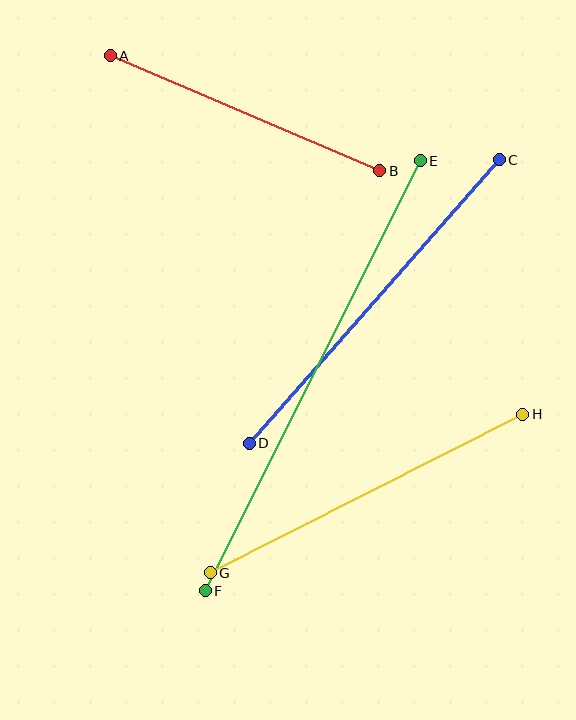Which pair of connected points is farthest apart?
Points E and F are farthest apart.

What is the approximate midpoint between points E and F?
The midpoint is at approximately (313, 376) pixels.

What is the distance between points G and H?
The distance is approximately 351 pixels.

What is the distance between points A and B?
The distance is approximately 293 pixels.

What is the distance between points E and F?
The distance is approximately 481 pixels.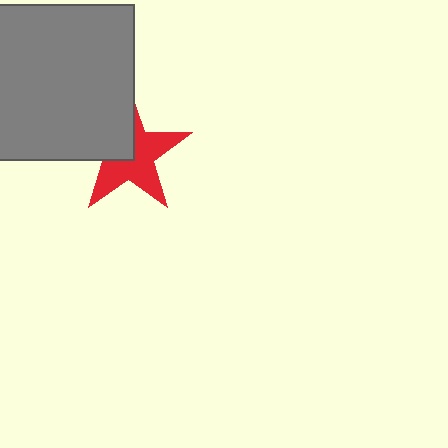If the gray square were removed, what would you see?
You would see the complete red star.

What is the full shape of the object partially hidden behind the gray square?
The partially hidden object is a red star.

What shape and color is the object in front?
The object in front is a gray square.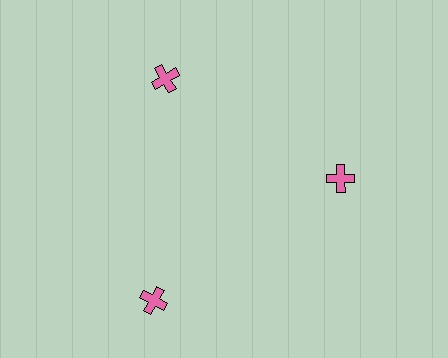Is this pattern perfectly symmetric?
No. The 3 pink crosses are arranged in a ring, but one element near the 7 o'clock position is pushed outward from the center, breaking the 3-fold rotational symmetry.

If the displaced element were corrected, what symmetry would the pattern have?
It would have 3-fold rotational symmetry — the pattern would map onto itself every 120 degrees.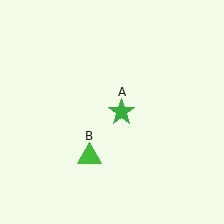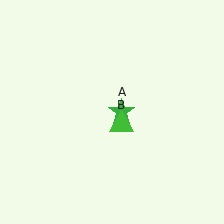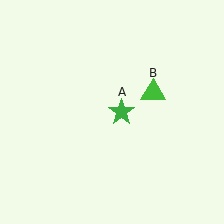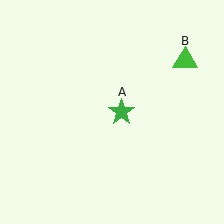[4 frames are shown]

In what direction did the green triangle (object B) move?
The green triangle (object B) moved up and to the right.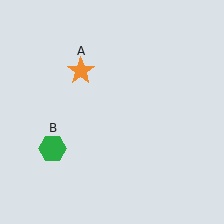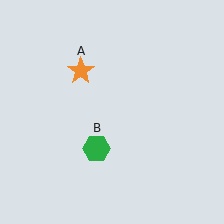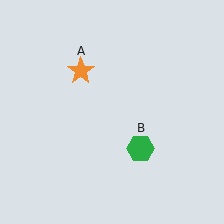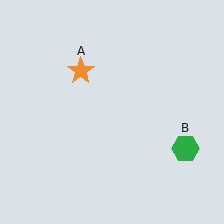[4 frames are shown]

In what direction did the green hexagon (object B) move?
The green hexagon (object B) moved right.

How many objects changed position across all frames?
1 object changed position: green hexagon (object B).